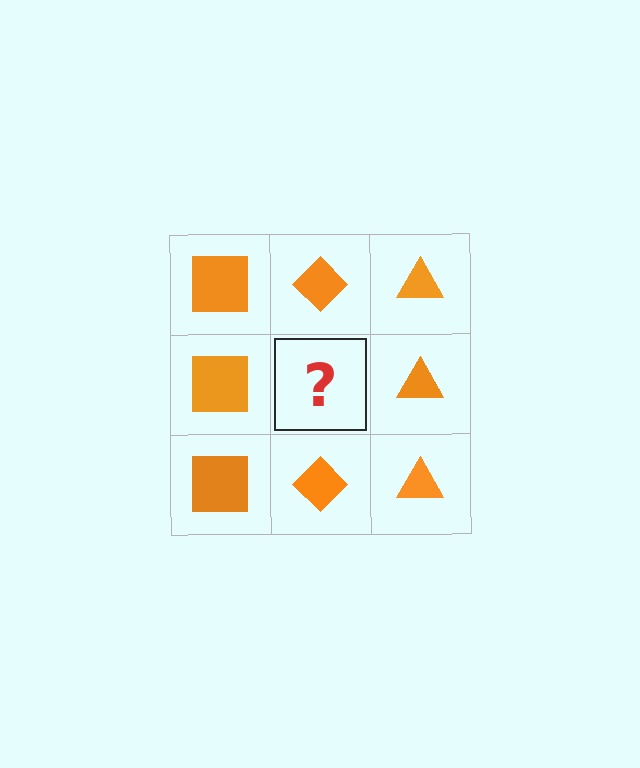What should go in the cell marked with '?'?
The missing cell should contain an orange diamond.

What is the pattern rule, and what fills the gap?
The rule is that each column has a consistent shape. The gap should be filled with an orange diamond.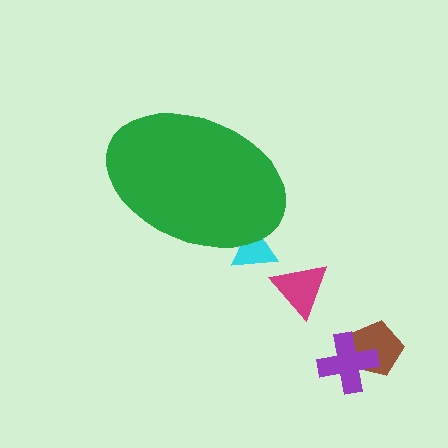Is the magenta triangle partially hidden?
No, the magenta triangle is fully visible.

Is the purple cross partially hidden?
No, the purple cross is fully visible.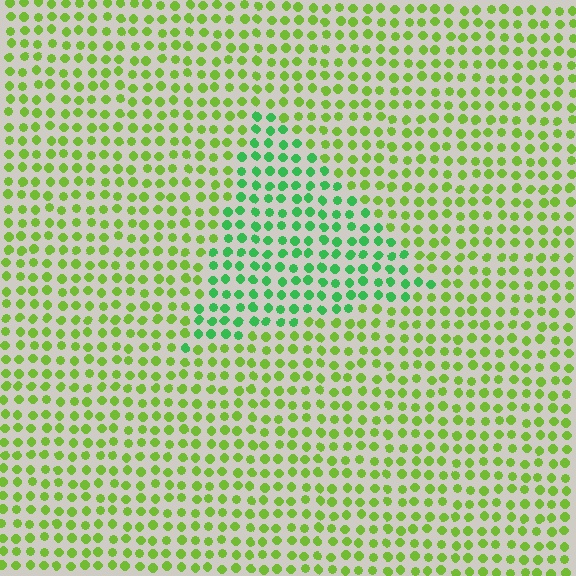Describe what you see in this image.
The image is filled with small lime elements in a uniform arrangement. A triangle-shaped region is visible where the elements are tinted to a slightly different hue, forming a subtle color boundary.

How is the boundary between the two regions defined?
The boundary is defined purely by a slight shift in hue (about 40 degrees). Spacing, size, and orientation are identical on both sides.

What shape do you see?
I see a triangle.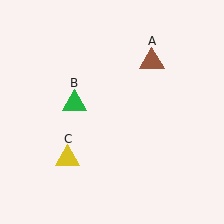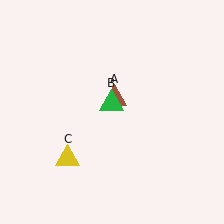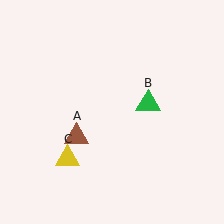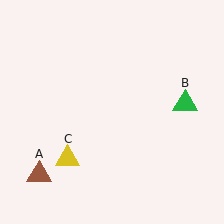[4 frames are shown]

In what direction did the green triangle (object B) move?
The green triangle (object B) moved right.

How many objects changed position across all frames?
2 objects changed position: brown triangle (object A), green triangle (object B).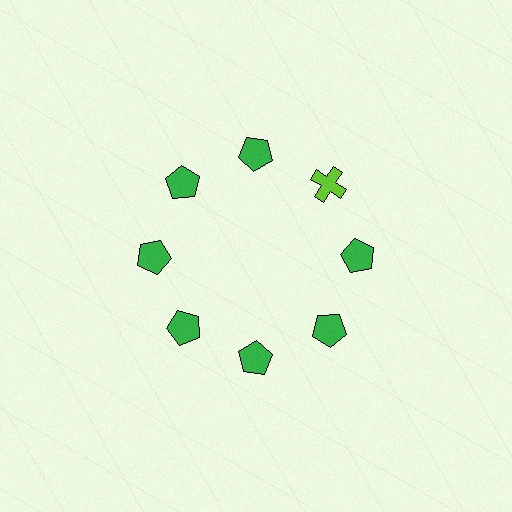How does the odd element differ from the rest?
It differs in both color (lime instead of green) and shape (cross instead of pentagon).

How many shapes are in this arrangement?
There are 8 shapes arranged in a ring pattern.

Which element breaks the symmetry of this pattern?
The lime cross at roughly the 2 o'clock position breaks the symmetry. All other shapes are green pentagons.